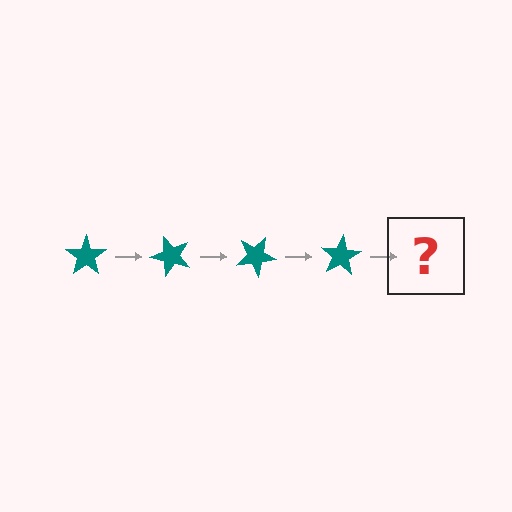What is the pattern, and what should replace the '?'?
The pattern is that the star rotates 50 degrees each step. The '?' should be a teal star rotated 200 degrees.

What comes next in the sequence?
The next element should be a teal star rotated 200 degrees.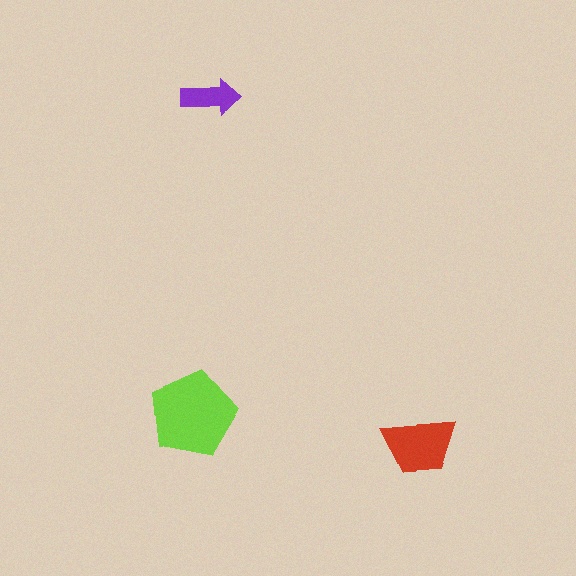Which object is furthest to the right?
The red trapezoid is rightmost.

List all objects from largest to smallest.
The lime pentagon, the red trapezoid, the purple arrow.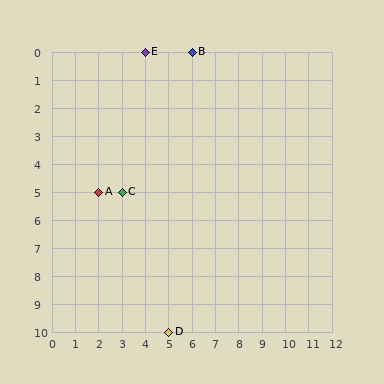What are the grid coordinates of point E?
Point E is at grid coordinates (4, 0).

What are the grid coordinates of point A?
Point A is at grid coordinates (2, 5).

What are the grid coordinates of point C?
Point C is at grid coordinates (3, 5).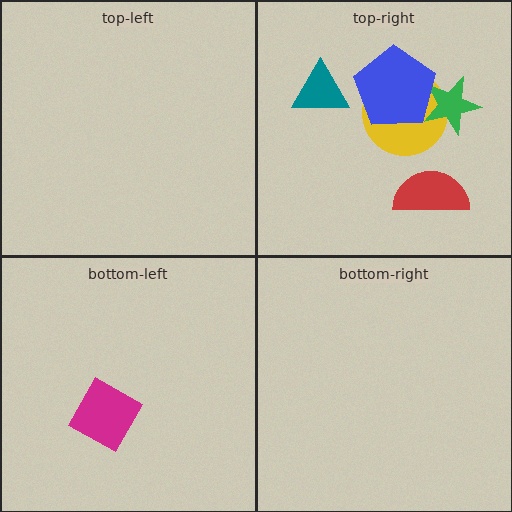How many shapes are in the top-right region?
5.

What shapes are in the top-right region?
The yellow circle, the teal triangle, the red semicircle, the green star, the blue pentagon.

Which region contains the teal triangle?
The top-right region.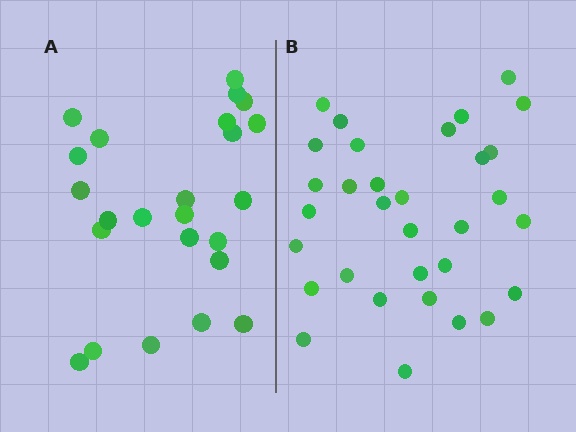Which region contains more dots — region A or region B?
Region B (the right region) has more dots.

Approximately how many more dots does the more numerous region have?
Region B has roughly 8 or so more dots than region A.